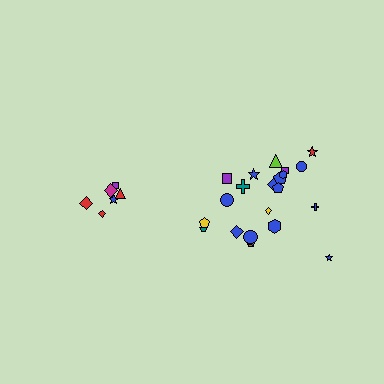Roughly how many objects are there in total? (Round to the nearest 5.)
Roughly 30 objects in total.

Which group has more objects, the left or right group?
The right group.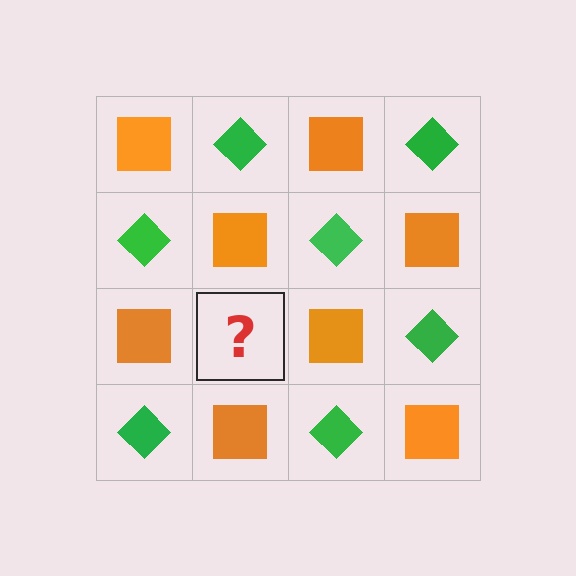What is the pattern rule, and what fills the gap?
The rule is that it alternates orange square and green diamond in a checkerboard pattern. The gap should be filled with a green diamond.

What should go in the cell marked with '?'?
The missing cell should contain a green diamond.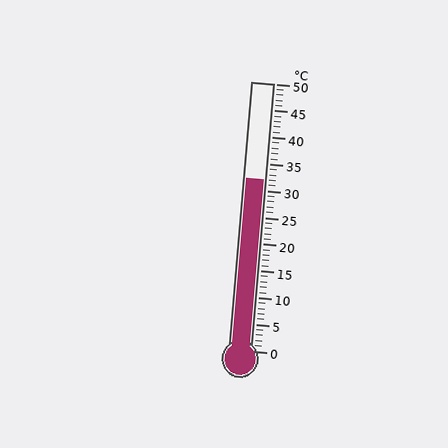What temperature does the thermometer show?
The thermometer shows approximately 32°C.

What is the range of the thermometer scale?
The thermometer scale ranges from 0°C to 50°C.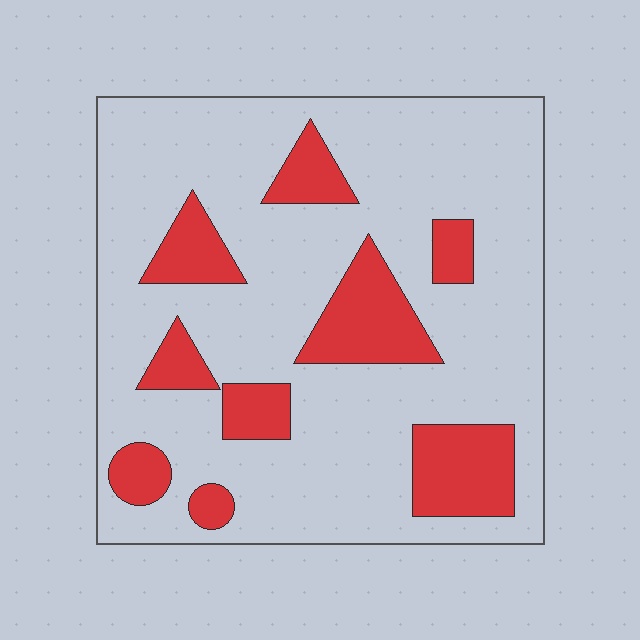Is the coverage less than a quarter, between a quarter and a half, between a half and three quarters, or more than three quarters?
Less than a quarter.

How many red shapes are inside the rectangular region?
9.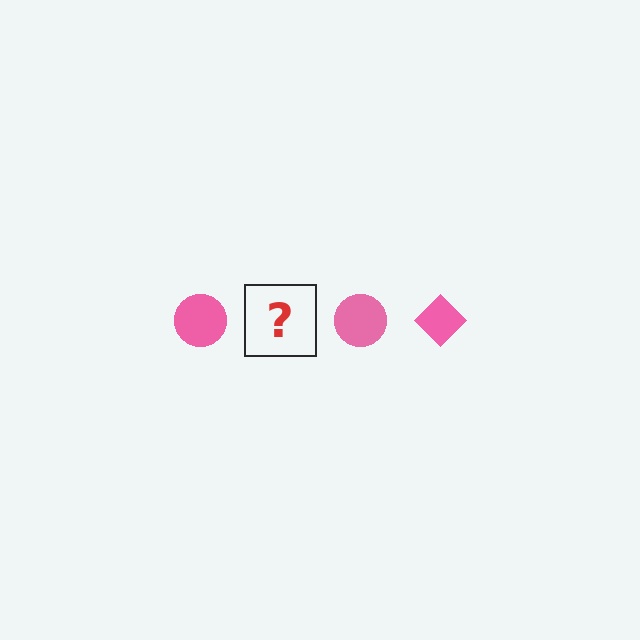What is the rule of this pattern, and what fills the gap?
The rule is that the pattern cycles through circle, diamond shapes in pink. The gap should be filled with a pink diamond.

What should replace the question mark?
The question mark should be replaced with a pink diamond.